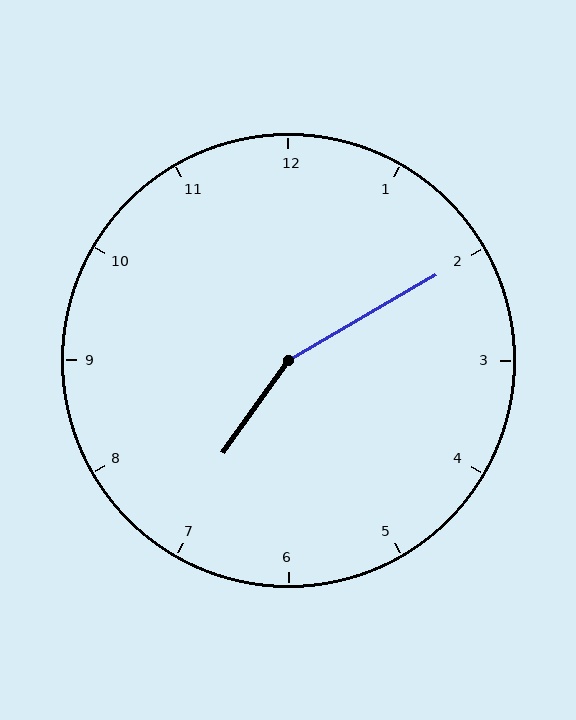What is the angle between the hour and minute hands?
Approximately 155 degrees.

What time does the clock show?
7:10.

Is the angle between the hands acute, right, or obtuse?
It is obtuse.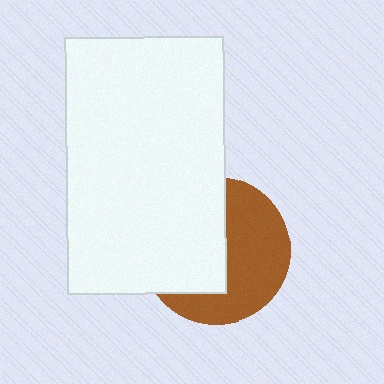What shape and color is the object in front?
The object in front is a white rectangle.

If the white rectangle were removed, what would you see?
You would see the complete brown circle.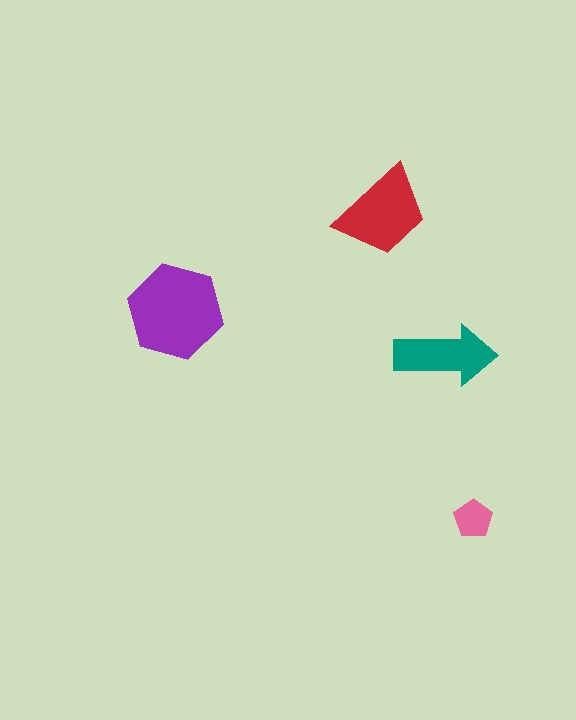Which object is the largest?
The purple hexagon.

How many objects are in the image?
There are 4 objects in the image.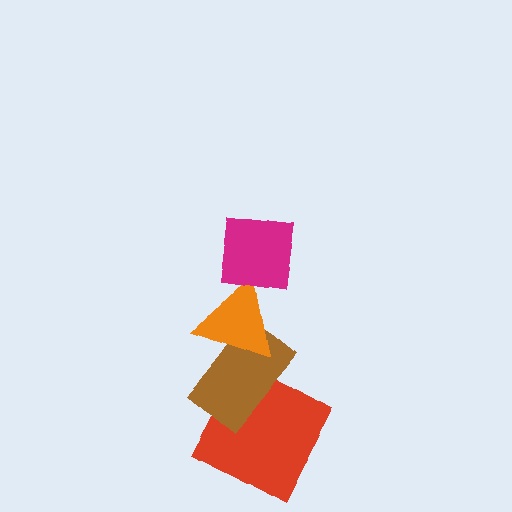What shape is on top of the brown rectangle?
The orange triangle is on top of the brown rectangle.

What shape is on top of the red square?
The brown rectangle is on top of the red square.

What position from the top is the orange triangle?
The orange triangle is 2nd from the top.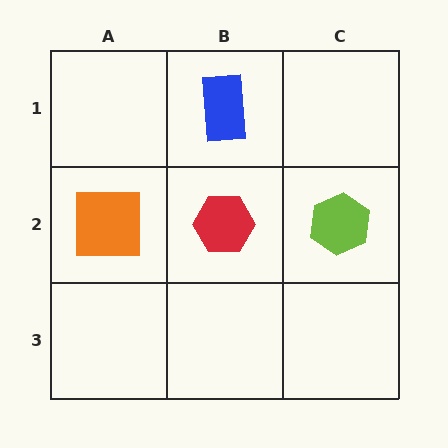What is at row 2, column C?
A lime hexagon.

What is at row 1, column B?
A blue rectangle.